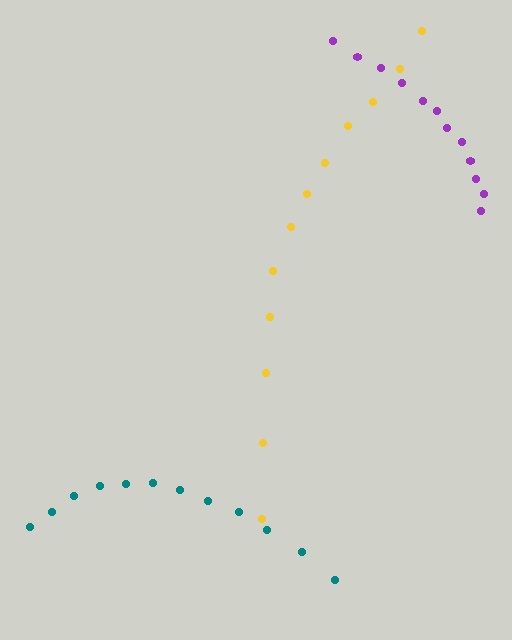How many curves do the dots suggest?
There are 3 distinct paths.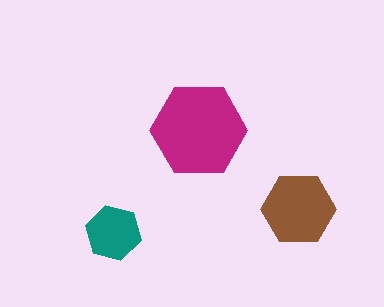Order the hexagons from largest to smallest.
the magenta one, the brown one, the teal one.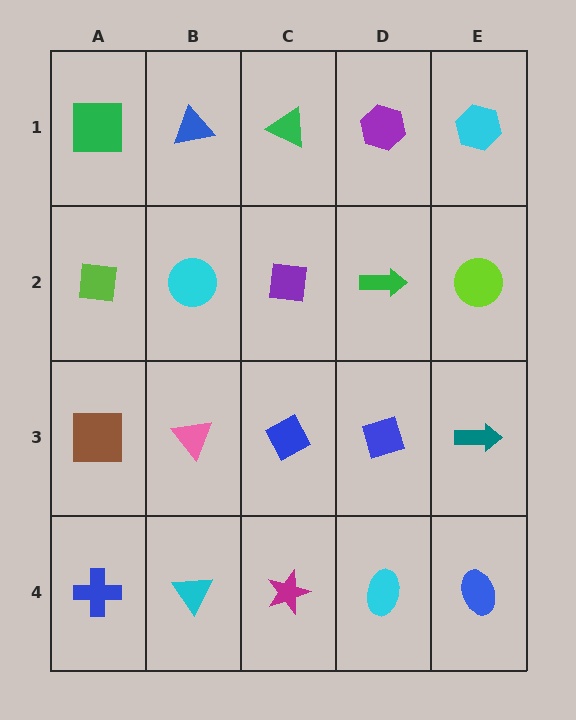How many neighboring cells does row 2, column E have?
3.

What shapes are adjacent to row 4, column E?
A teal arrow (row 3, column E), a cyan ellipse (row 4, column D).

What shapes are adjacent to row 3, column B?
A cyan circle (row 2, column B), a cyan triangle (row 4, column B), a brown square (row 3, column A), a blue diamond (row 3, column C).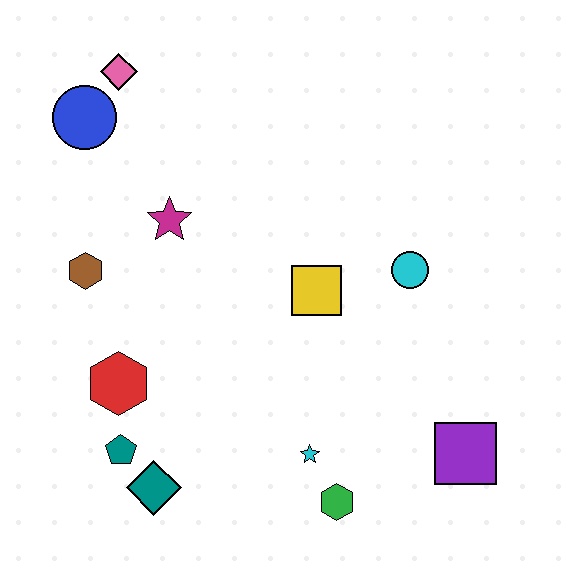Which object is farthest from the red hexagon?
The purple square is farthest from the red hexagon.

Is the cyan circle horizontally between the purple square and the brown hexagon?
Yes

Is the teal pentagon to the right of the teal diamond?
No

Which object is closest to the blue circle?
The pink diamond is closest to the blue circle.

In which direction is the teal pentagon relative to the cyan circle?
The teal pentagon is to the left of the cyan circle.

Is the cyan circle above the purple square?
Yes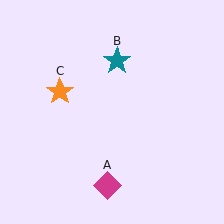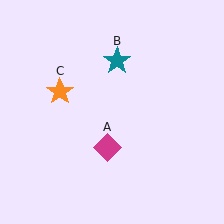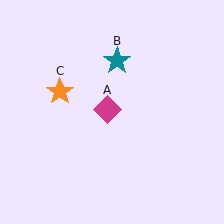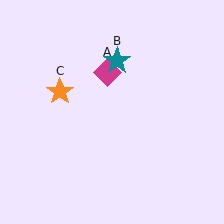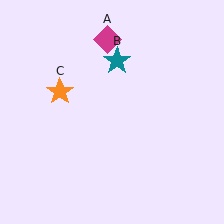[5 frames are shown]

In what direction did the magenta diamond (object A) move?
The magenta diamond (object A) moved up.